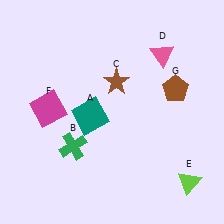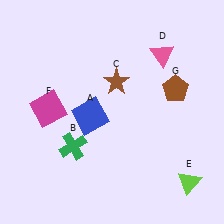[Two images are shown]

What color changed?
The square (A) changed from teal in Image 1 to blue in Image 2.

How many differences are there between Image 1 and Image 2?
There is 1 difference between the two images.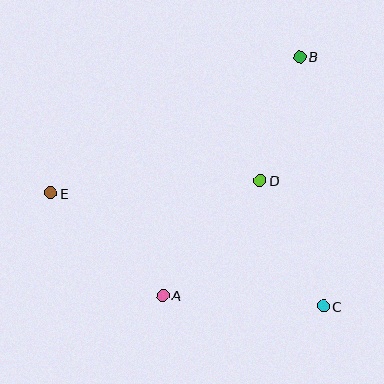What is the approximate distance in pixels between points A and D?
The distance between A and D is approximately 150 pixels.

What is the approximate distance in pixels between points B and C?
The distance between B and C is approximately 250 pixels.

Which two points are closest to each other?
Points B and D are closest to each other.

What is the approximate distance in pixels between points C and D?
The distance between C and D is approximately 140 pixels.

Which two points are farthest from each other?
Points C and E are farthest from each other.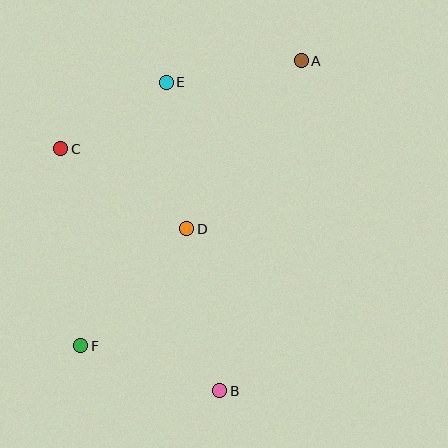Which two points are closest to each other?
Points C and E are closest to each other.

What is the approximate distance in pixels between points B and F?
The distance between B and F is approximately 146 pixels.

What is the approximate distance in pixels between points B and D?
The distance between B and D is approximately 165 pixels.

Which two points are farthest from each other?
Points A and F are farthest from each other.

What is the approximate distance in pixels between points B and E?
The distance between B and E is approximately 313 pixels.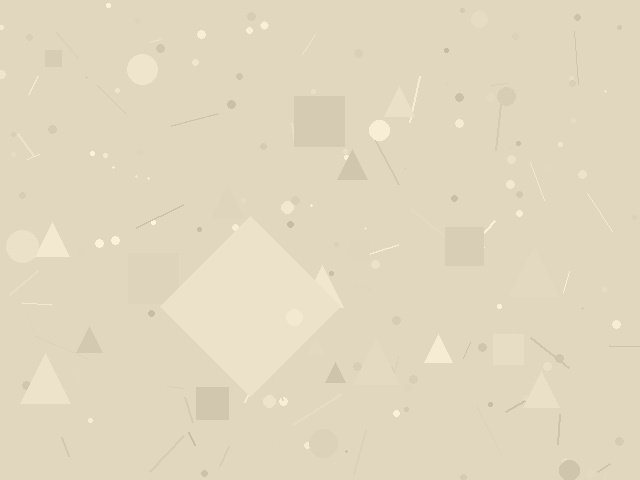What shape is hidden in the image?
A diamond is hidden in the image.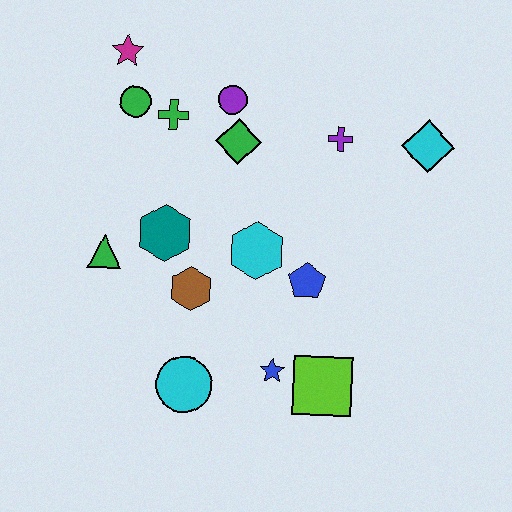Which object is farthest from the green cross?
The lime square is farthest from the green cross.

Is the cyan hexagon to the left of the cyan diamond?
Yes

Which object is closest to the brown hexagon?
The teal hexagon is closest to the brown hexagon.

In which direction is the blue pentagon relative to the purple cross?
The blue pentagon is below the purple cross.